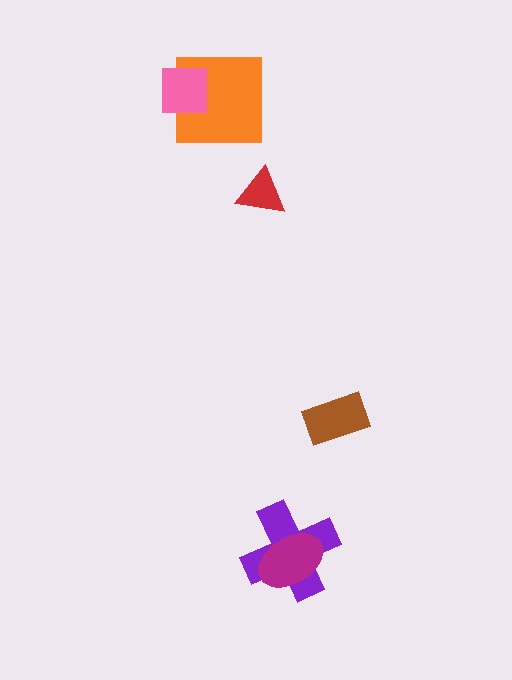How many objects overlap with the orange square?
1 object overlaps with the orange square.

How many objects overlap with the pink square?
1 object overlaps with the pink square.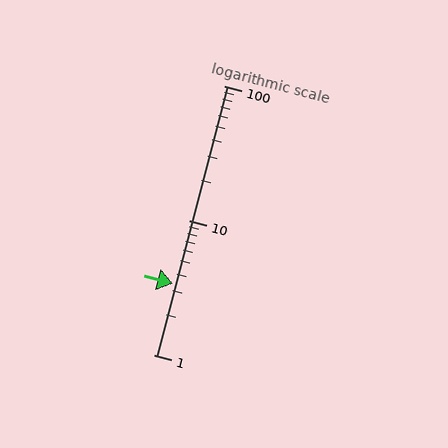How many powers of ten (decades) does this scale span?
The scale spans 2 decades, from 1 to 100.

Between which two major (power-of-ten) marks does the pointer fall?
The pointer is between 1 and 10.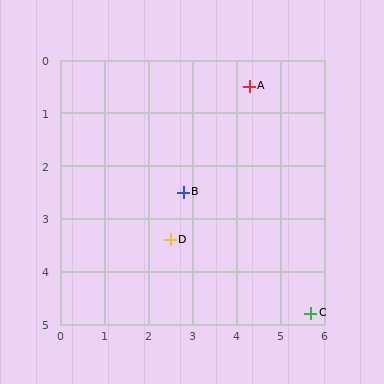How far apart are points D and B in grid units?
Points D and B are about 0.9 grid units apart.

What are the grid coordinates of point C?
Point C is at approximately (5.7, 4.8).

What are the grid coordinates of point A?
Point A is at approximately (4.3, 0.5).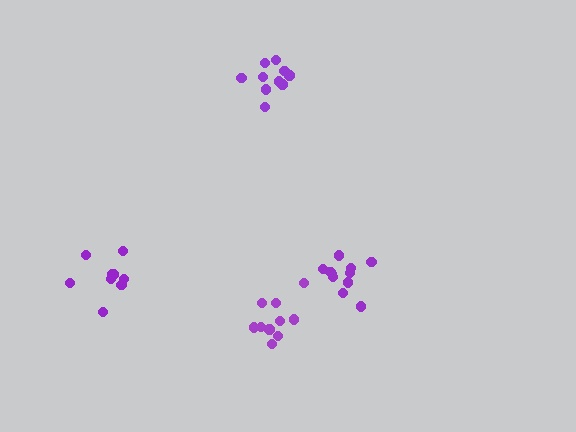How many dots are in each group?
Group 1: 11 dots, Group 2: 11 dots, Group 3: 10 dots, Group 4: 9 dots (41 total).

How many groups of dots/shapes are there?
There are 4 groups.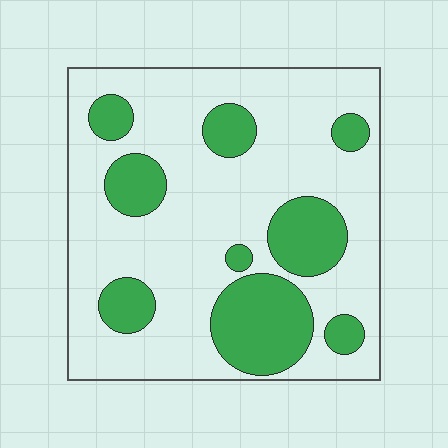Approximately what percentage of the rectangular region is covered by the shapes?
Approximately 25%.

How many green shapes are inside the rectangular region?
9.